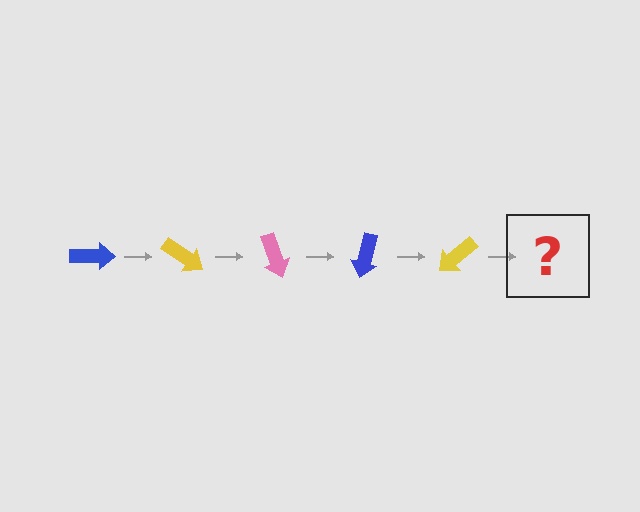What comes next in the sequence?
The next element should be a pink arrow, rotated 175 degrees from the start.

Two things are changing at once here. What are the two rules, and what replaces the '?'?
The two rules are that it rotates 35 degrees each step and the color cycles through blue, yellow, and pink. The '?' should be a pink arrow, rotated 175 degrees from the start.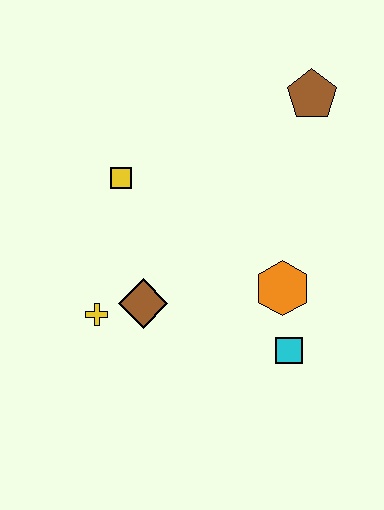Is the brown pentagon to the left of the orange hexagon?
No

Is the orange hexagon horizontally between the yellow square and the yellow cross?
No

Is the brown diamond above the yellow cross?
Yes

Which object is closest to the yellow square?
The brown diamond is closest to the yellow square.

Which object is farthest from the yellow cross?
The brown pentagon is farthest from the yellow cross.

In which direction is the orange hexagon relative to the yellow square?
The orange hexagon is to the right of the yellow square.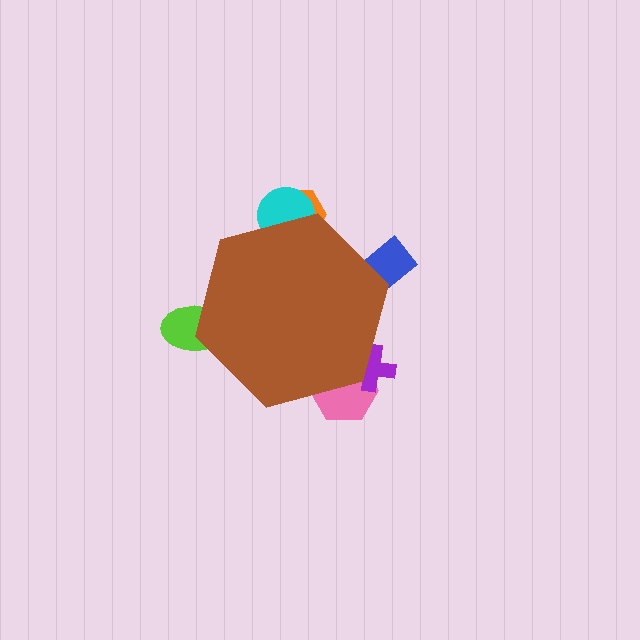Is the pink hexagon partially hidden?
Yes, the pink hexagon is partially hidden behind the brown hexagon.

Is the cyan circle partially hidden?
Yes, the cyan circle is partially hidden behind the brown hexagon.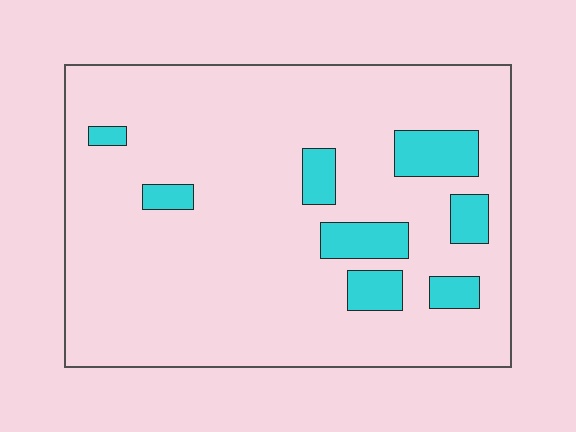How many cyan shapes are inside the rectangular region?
8.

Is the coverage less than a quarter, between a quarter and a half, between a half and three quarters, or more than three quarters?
Less than a quarter.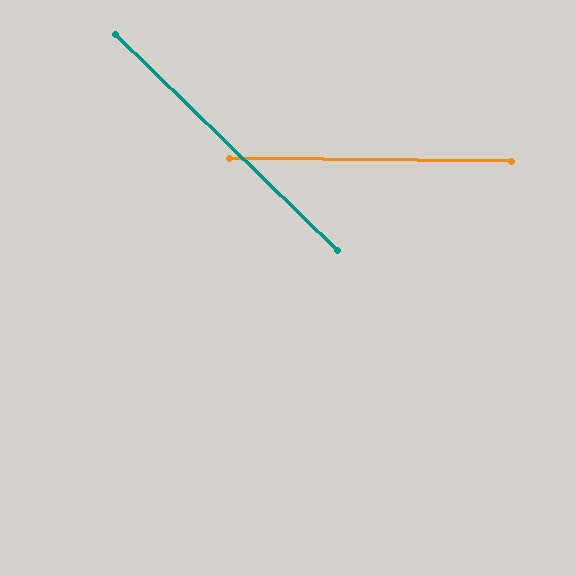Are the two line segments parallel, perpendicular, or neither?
Neither parallel nor perpendicular — they differ by about 44°.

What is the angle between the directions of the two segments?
Approximately 44 degrees.